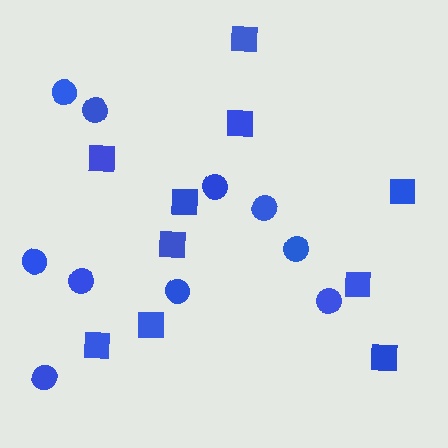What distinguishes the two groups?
There are 2 groups: one group of squares (10) and one group of circles (10).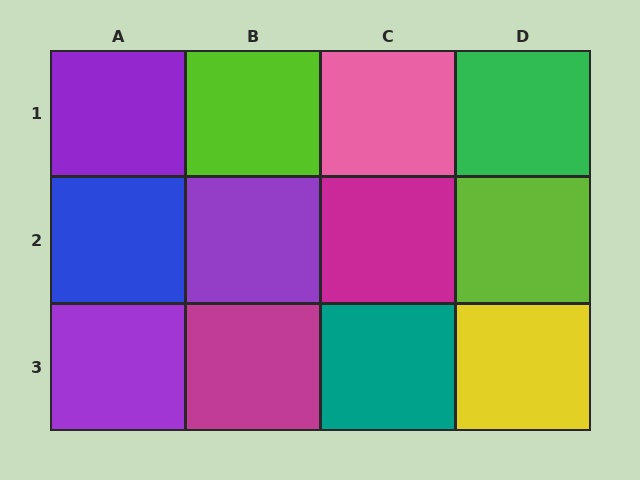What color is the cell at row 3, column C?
Teal.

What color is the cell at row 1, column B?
Lime.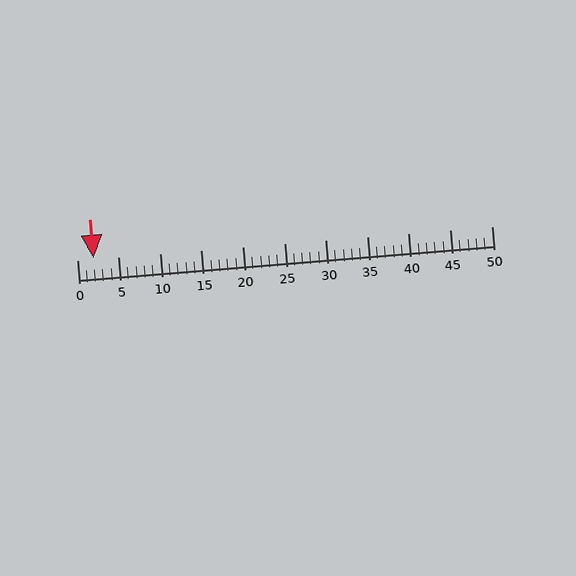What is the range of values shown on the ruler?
The ruler shows values from 0 to 50.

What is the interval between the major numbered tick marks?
The major tick marks are spaced 5 units apart.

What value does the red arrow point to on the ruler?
The red arrow points to approximately 2.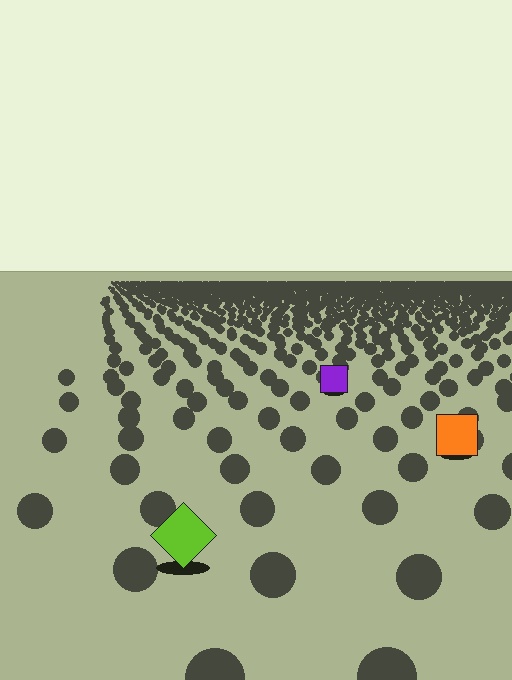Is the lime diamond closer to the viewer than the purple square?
Yes. The lime diamond is closer — you can tell from the texture gradient: the ground texture is coarser near it.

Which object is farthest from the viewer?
The purple square is farthest from the viewer. It appears smaller and the ground texture around it is denser.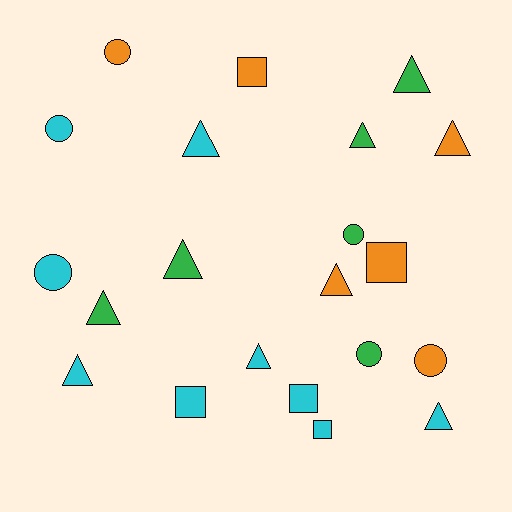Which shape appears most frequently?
Triangle, with 10 objects.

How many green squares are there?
There are no green squares.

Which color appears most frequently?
Cyan, with 9 objects.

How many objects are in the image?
There are 21 objects.